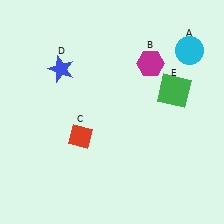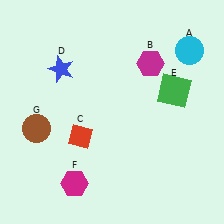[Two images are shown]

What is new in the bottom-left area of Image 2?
A magenta hexagon (F) was added in the bottom-left area of Image 2.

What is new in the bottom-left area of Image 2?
A brown circle (G) was added in the bottom-left area of Image 2.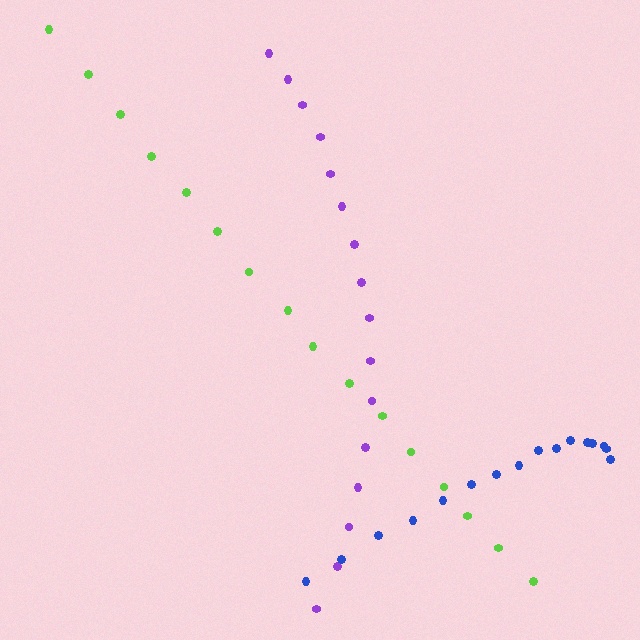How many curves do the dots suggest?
There are 3 distinct paths.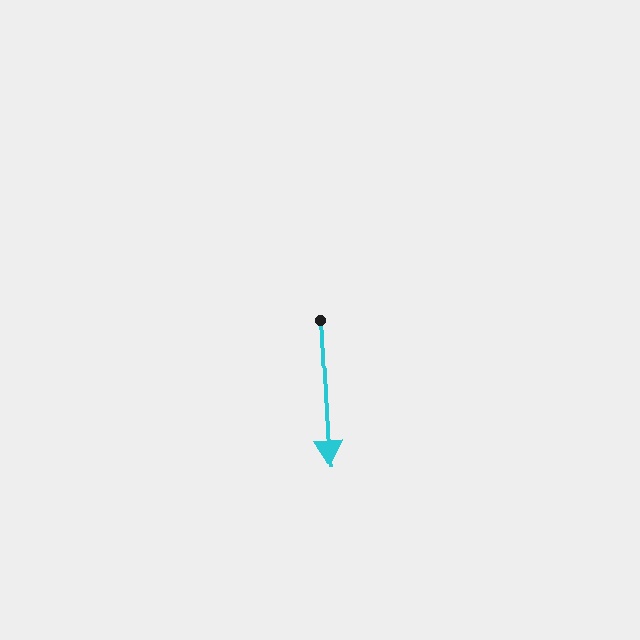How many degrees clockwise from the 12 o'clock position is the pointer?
Approximately 177 degrees.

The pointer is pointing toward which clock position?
Roughly 6 o'clock.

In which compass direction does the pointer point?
South.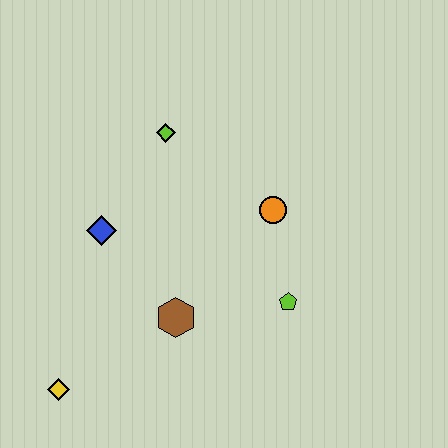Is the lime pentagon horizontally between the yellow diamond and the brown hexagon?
No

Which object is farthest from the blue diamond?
The lime pentagon is farthest from the blue diamond.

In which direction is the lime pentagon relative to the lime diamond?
The lime pentagon is below the lime diamond.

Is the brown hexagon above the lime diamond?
No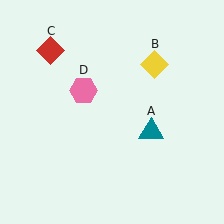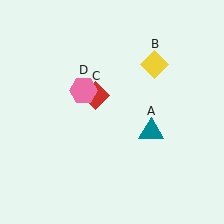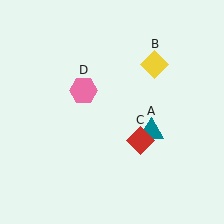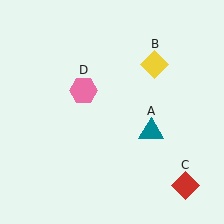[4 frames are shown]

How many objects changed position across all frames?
1 object changed position: red diamond (object C).